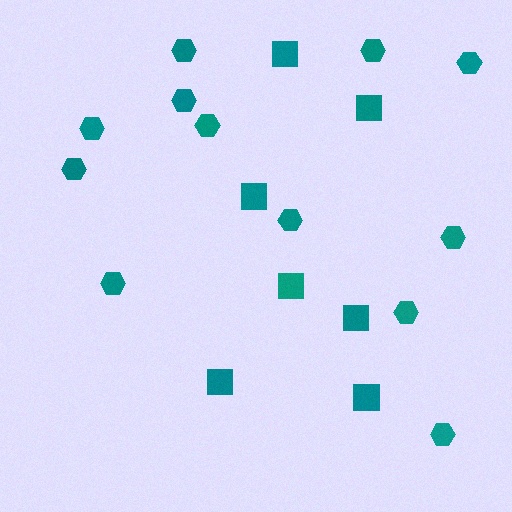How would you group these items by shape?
There are 2 groups: one group of hexagons (12) and one group of squares (7).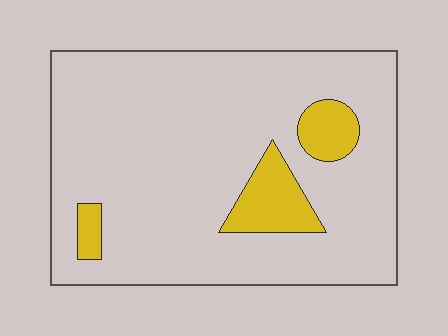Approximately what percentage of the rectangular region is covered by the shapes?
Approximately 10%.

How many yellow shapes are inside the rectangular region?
3.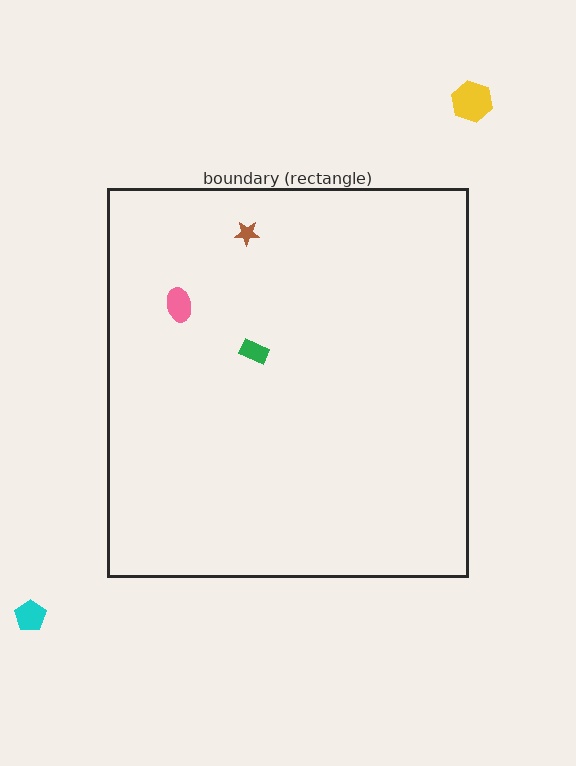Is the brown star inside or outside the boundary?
Inside.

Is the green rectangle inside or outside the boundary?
Inside.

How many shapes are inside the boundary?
3 inside, 2 outside.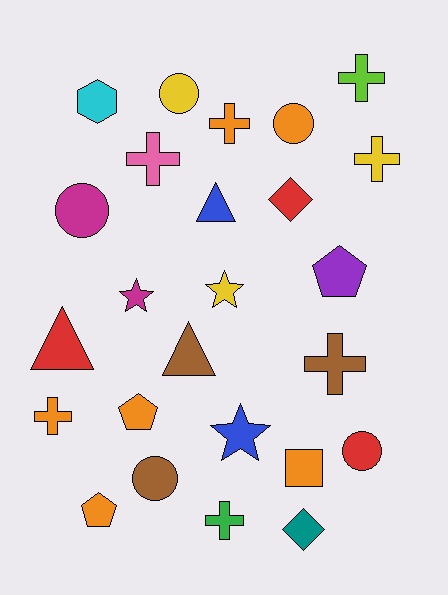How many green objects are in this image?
There is 1 green object.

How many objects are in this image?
There are 25 objects.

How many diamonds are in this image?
There are 2 diamonds.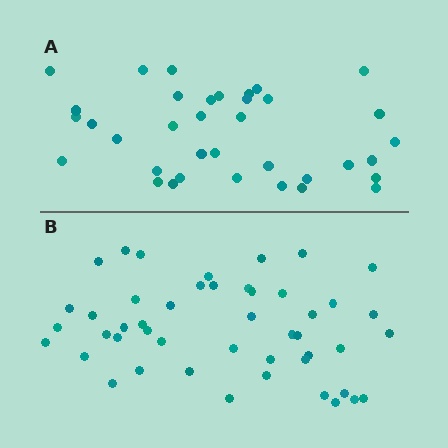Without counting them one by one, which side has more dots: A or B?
Region B (the bottom region) has more dots.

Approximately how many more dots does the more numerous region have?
Region B has roughly 12 or so more dots than region A.